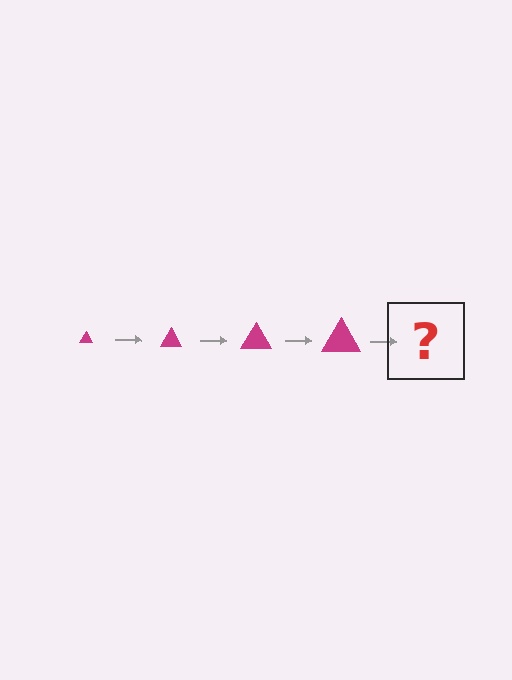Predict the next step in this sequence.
The next step is a magenta triangle, larger than the previous one.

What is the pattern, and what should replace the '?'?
The pattern is that the triangle gets progressively larger each step. The '?' should be a magenta triangle, larger than the previous one.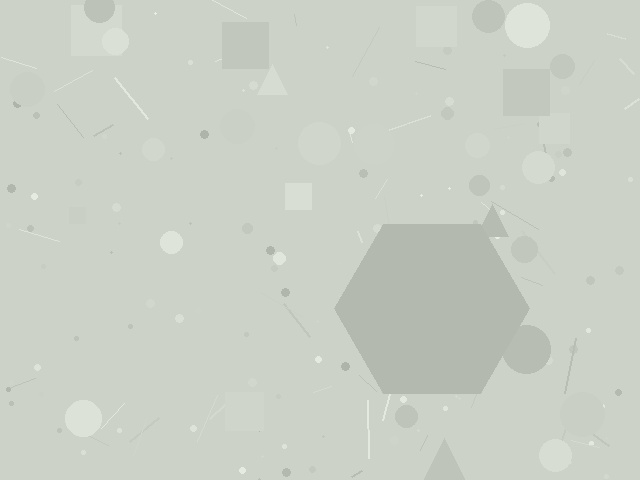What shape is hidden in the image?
A hexagon is hidden in the image.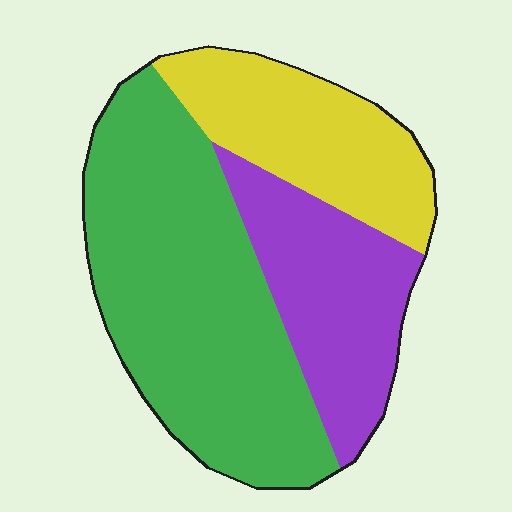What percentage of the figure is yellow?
Yellow covers 24% of the figure.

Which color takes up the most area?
Green, at roughly 50%.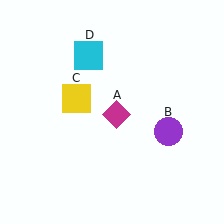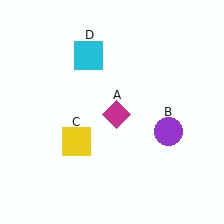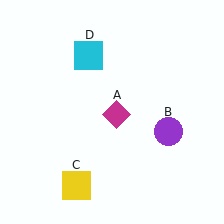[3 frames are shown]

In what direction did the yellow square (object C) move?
The yellow square (object C) moved down.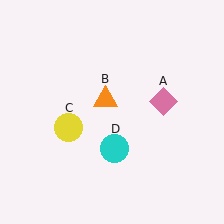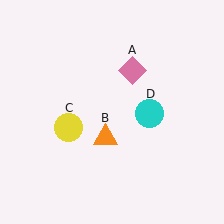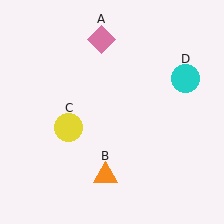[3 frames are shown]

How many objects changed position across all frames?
3 objects changed position: pink diamond (object A), orange triangle (object B), cyan circle (object D).